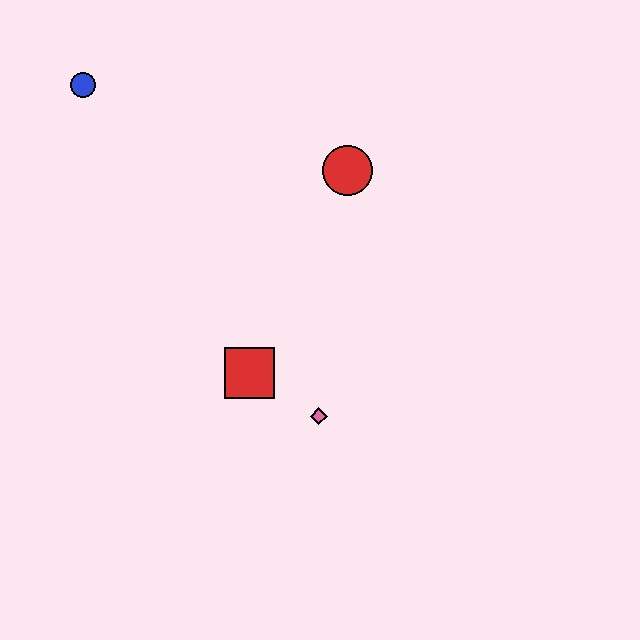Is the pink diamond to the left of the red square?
No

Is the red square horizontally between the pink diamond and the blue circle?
Yes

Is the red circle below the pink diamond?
No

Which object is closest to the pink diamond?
The red square is closest to the pink diamond.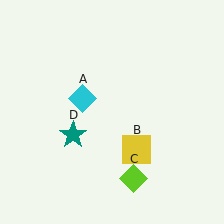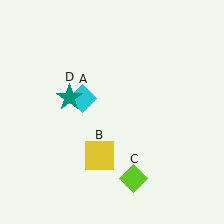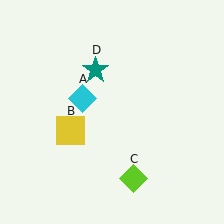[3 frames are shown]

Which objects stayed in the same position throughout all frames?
Cyan diamond (object A) and lime diamond (object C) remained stationary.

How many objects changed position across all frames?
2 objects changed position: yellow square (object B), teal star (object D).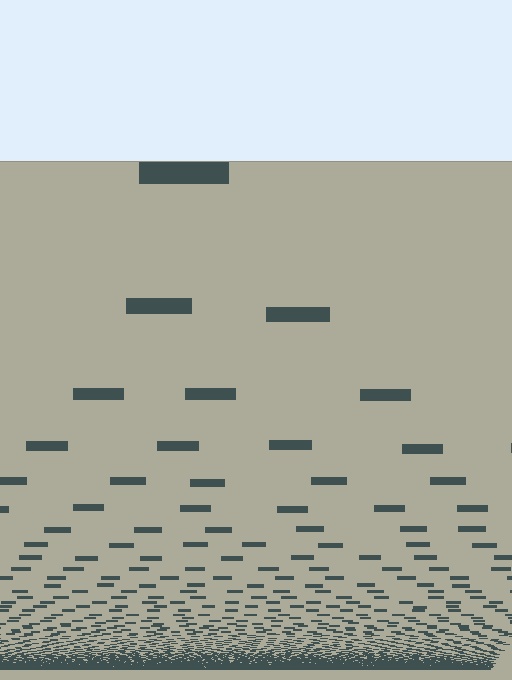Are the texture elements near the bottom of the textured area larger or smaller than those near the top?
Smaller. The gradient is inverted — elements near the bottom are smaller and denser.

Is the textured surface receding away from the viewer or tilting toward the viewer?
The surface appears to tilt toward the viewer. Texture elements get larger and sparser toward the top.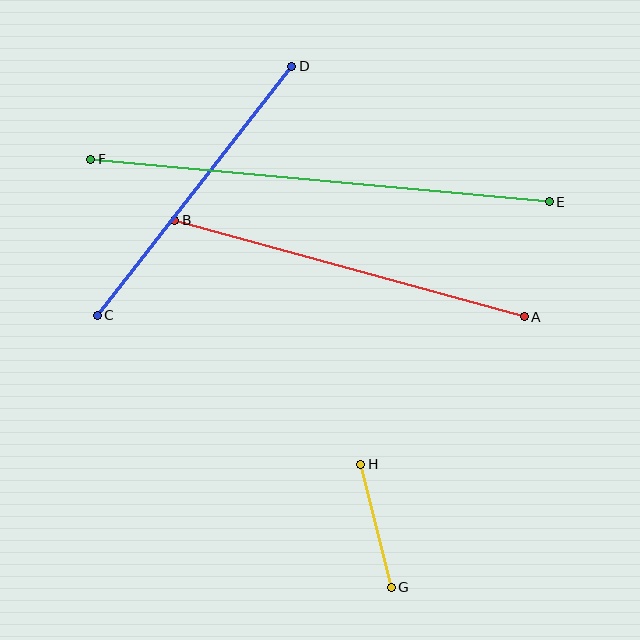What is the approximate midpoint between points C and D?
The midpoint is at approximately (195, 191) pixels.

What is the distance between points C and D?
The distance is approximately 316 pixels.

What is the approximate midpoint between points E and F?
The midpoint is at approximately (320, 180) pixels.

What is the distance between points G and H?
The distance is approximately 127 pixels.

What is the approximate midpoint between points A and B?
The midpoint is at approximately (350, 269) pixels.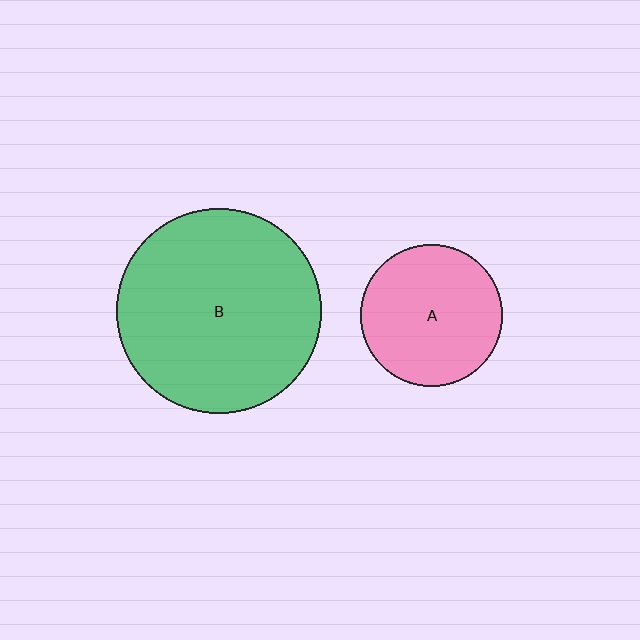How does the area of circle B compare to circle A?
Approximately 2.1 times.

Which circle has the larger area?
Circle B (green).